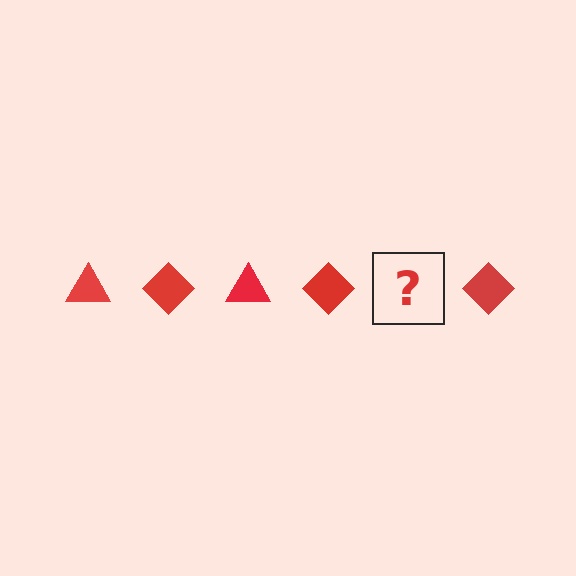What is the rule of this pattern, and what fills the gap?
The rule is that the pattern cycles through triangle, diamond shapes in red. The gap should be filled with a red triangle.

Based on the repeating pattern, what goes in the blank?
The blank should be a red triangle.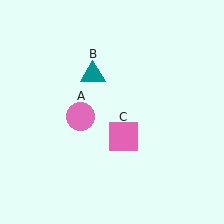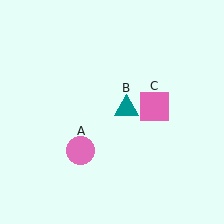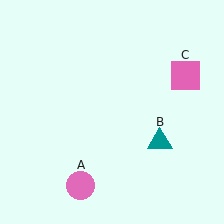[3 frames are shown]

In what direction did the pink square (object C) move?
The pink square (object C) moved up and to the right.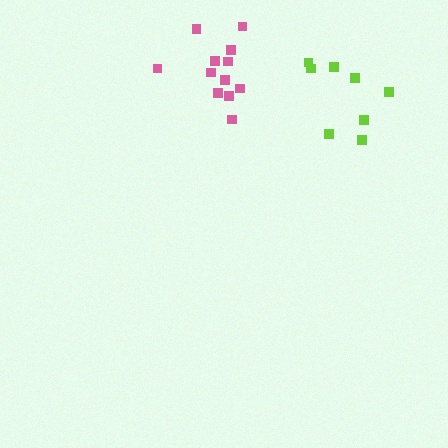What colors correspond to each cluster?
The clusters are colored: pink, lime.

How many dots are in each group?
Group 1: 12 dots, Group 2: 8 dots (20 total).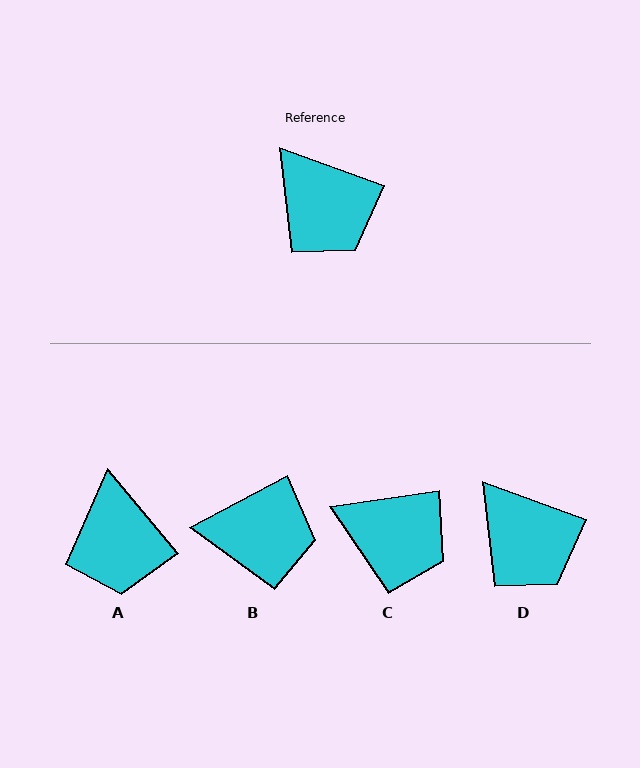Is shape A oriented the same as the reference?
No, it is off by about 30 degrees.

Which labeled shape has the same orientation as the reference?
D.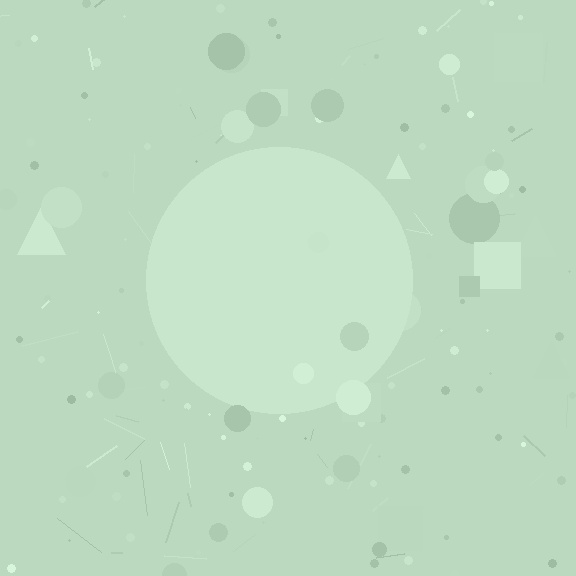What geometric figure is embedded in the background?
A circle is embedded in the background.